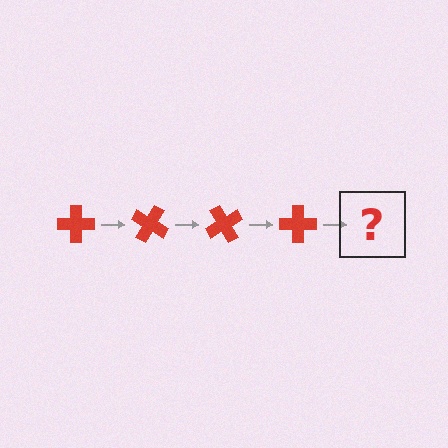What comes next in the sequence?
The next element should be a red cross rotated 120 degrees.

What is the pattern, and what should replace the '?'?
The pattern is that the cross rotates 30 degrees each step. The '?' should be a red cross rotated 120 degrees.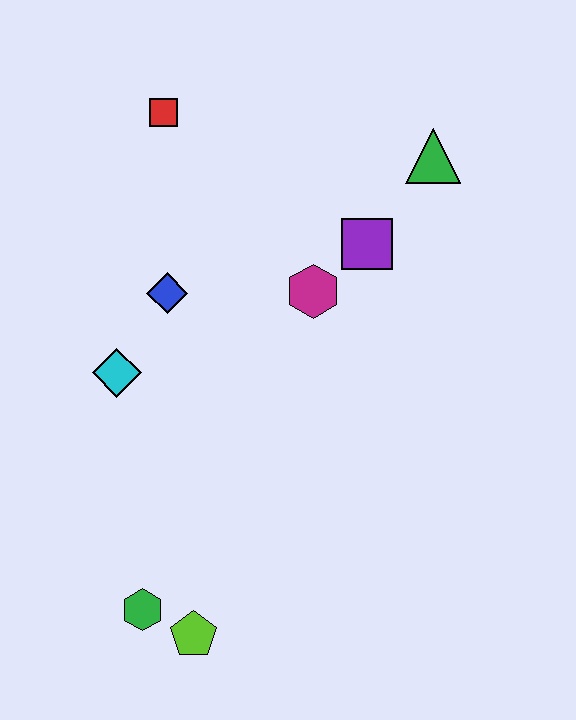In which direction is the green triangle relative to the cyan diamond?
The green triangle is to the right of the cyan diamond.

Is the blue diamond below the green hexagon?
No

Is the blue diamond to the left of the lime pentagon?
Yes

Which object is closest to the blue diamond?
The cyan diamond is closest to the blue diamond.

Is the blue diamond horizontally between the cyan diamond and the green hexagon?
No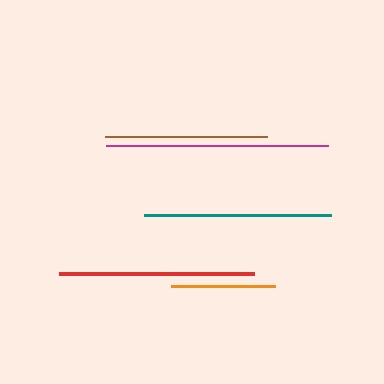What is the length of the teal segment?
The teal segment is approximately 187 pixels long.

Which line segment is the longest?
The magenta line is the longest at approximately 222 pixels.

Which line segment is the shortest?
The orange line is the shortest at approximately 104 pixels.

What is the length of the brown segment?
The brown segment is approximately 163 pixels long.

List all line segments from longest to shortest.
From longest to shortest: magenta, red, teal, brown, orange.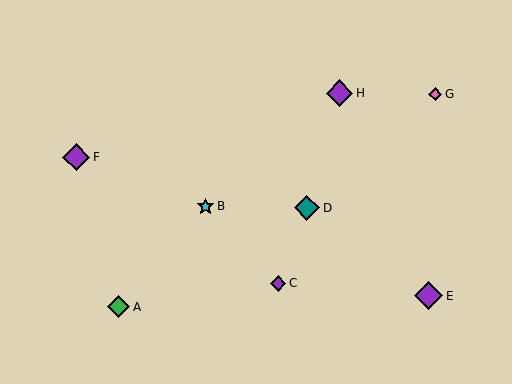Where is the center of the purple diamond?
The center of the purple diamond is at (76, 157).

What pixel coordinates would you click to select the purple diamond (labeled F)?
Click at (76, 157) to select the purple diamond F.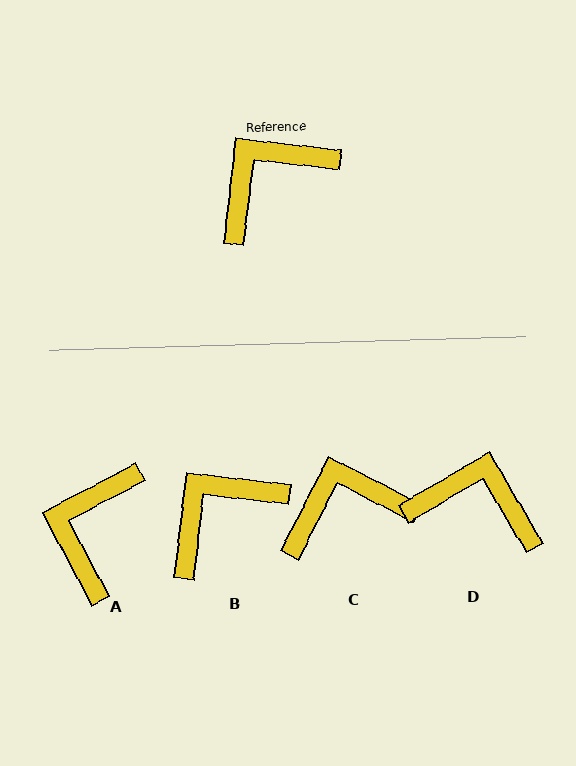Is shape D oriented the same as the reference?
No, it is off by about 53 degrees.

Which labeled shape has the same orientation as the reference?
B.